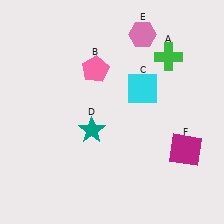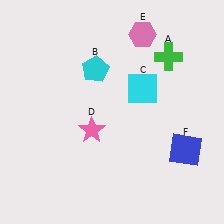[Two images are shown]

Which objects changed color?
B changed from pink to cyan. D changed from teal to pink. F changed from magenta to blue.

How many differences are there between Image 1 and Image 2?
There are 3 differences between the two images.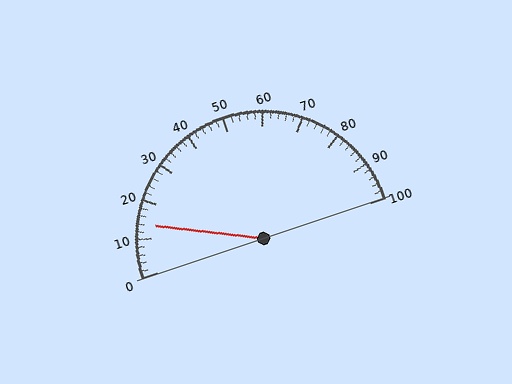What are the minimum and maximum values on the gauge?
The gauge ranges from 0 to 100.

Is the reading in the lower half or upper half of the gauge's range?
The reading is in the lower half of the range (0 to 100).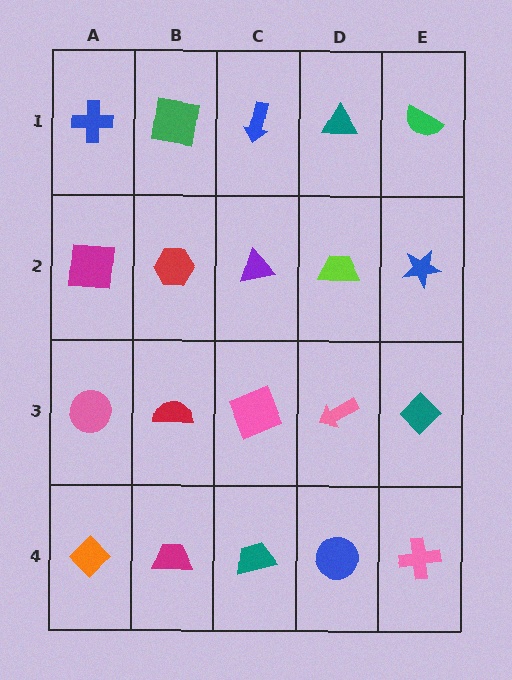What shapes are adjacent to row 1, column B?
A red hexagon (row 2, column B), a blue cross (row 1, column A), a blue arrow (row 1, column C).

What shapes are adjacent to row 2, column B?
A green square (row 1, column B), a red semicircle (row 3, column B), a magenta square (row 2, column A), a purple triangle (row 2, column C).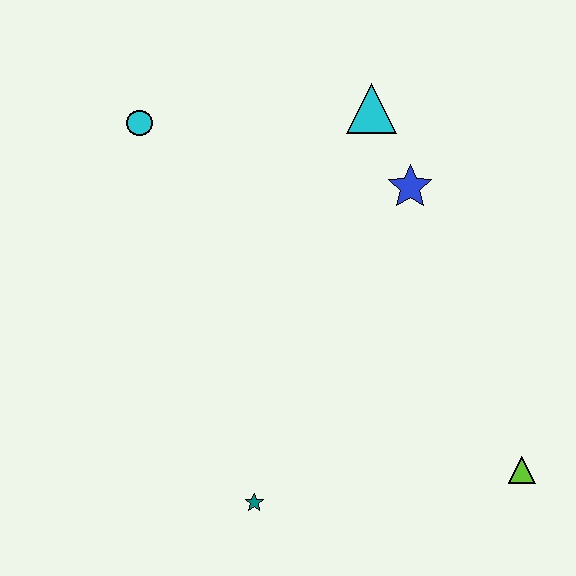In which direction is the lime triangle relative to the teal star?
The lime triangle is to the right of the teal star.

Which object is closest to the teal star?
The lime triangle is closest to the teal star.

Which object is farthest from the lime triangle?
The cyan circle is farthest from the lime triangle.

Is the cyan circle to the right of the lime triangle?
No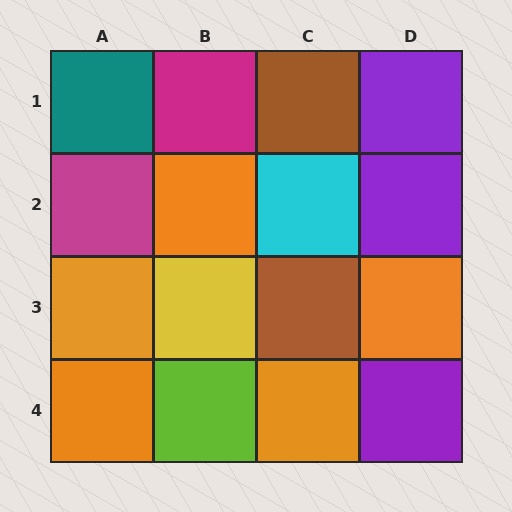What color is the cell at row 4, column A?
Orange.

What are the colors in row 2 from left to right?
Magenta, orange, cyan, purple.